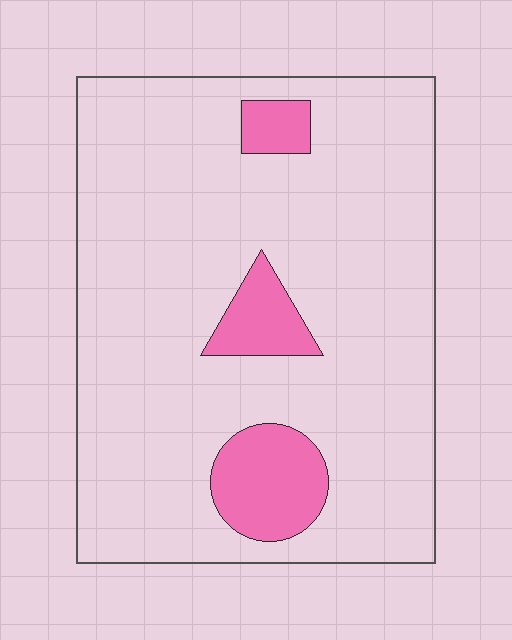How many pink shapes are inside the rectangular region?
3.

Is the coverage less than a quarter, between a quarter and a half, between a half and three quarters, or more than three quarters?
Less than a quarter.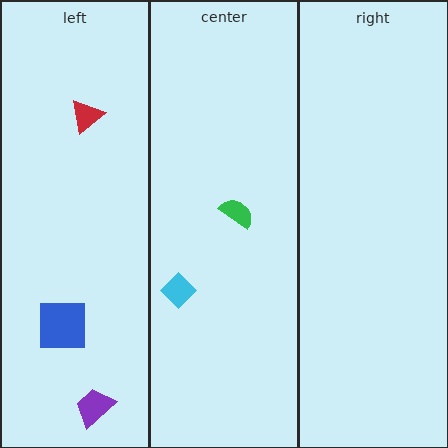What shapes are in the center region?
The cyan diamond, the green semicircle.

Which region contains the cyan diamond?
The center region.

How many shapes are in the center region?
2.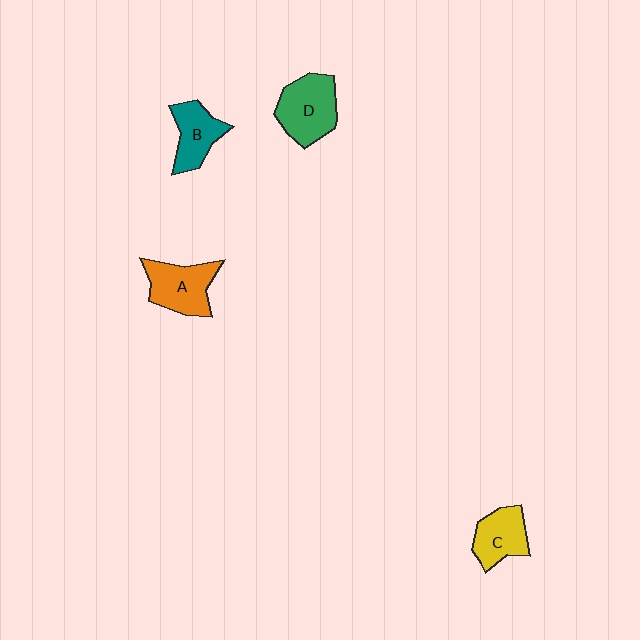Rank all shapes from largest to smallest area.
From largest to smallest: D (green), A (orange), B (teal), C (yellow).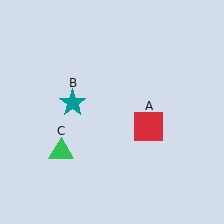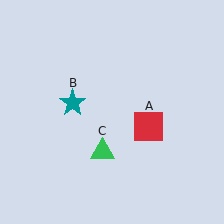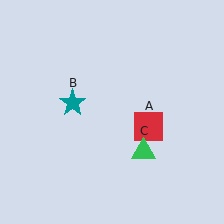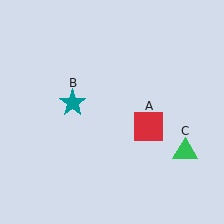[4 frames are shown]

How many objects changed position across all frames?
1 object changed position: green triangle (object C).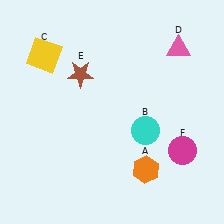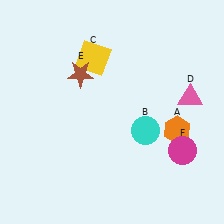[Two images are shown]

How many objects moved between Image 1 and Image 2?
3 objects moved between the two images.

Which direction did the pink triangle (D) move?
The pink triangle (D) moved down.